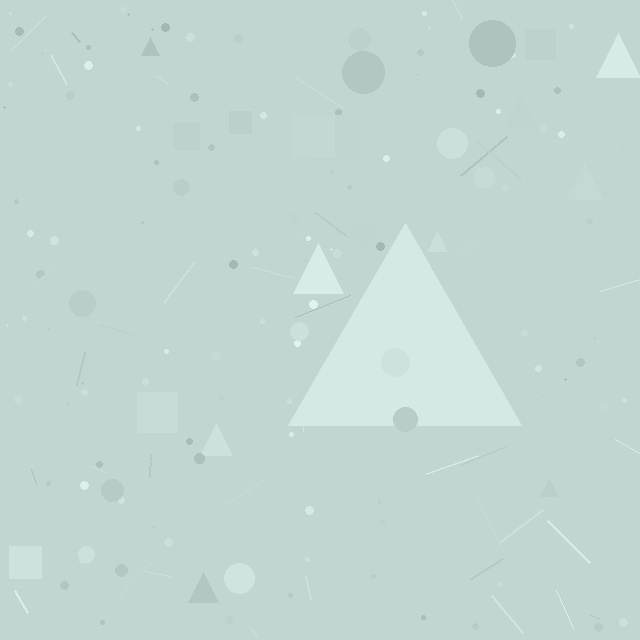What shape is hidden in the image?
A triangle is hidden in the image.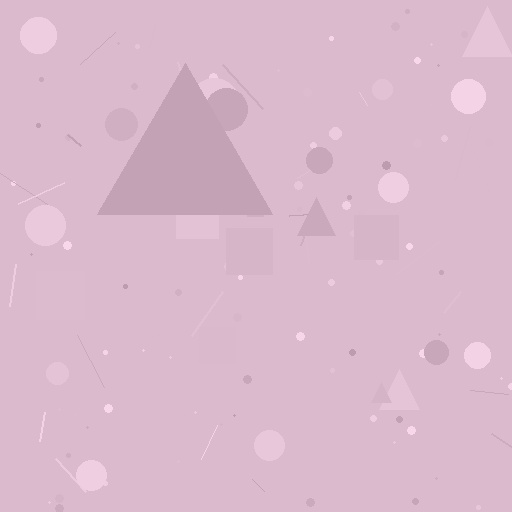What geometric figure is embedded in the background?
A triangle is embedded in the background.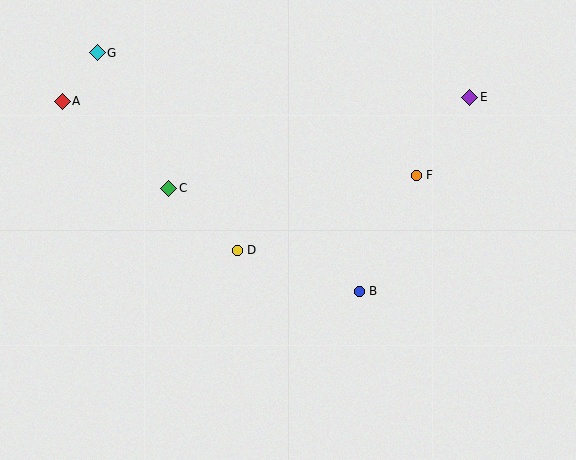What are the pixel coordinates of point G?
Point G is at (97, 53).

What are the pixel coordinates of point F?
Point F is at (416, 175).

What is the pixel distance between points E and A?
The distance between E and A is 407 pixels.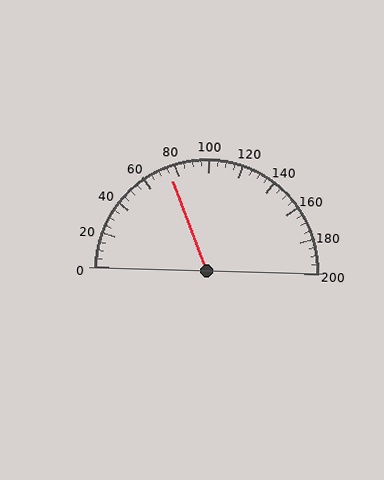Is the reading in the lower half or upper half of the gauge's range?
The reading is in the lower half of the range (0 to 200).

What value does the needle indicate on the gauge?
The needle indicates approximately 75.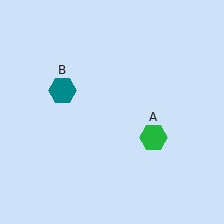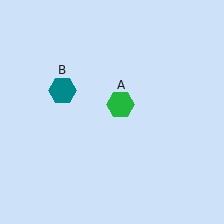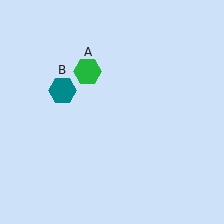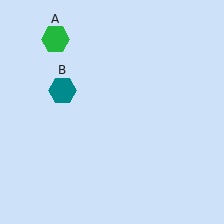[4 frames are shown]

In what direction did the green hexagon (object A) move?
The green hexagon (object A) moved up and to the left.